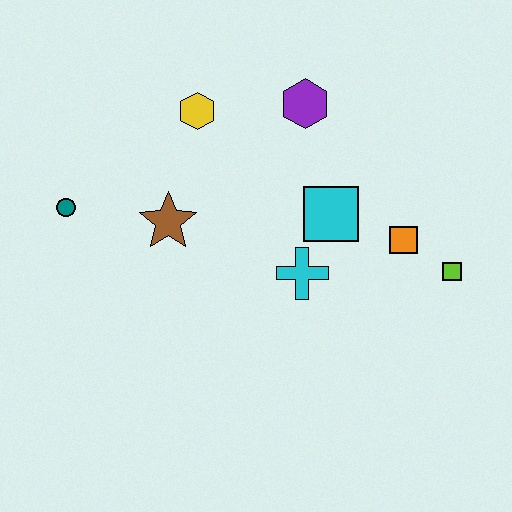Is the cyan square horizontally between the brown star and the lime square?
Yes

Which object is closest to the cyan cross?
The cyan square is closest to the cyan cross.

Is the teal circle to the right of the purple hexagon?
No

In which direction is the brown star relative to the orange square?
The brown star is to the left of the orange square.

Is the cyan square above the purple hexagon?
No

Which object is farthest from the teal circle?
The lime square is farthest from the teal circle.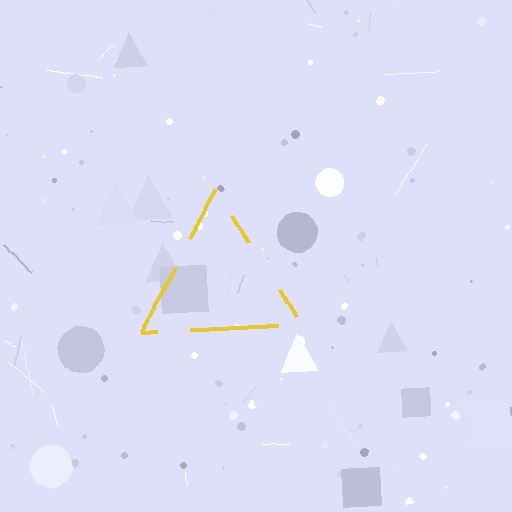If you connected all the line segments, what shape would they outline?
They would outline a triangle.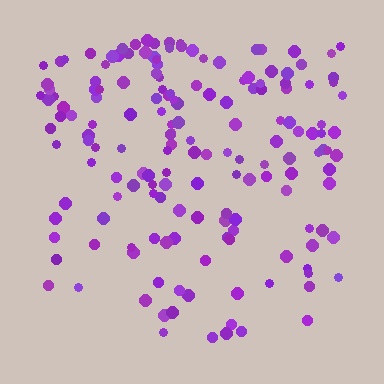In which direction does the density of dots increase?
From bottom to top, with the top side densest.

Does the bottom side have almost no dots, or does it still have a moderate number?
Still a moderate number, just noticeably fewer than the top.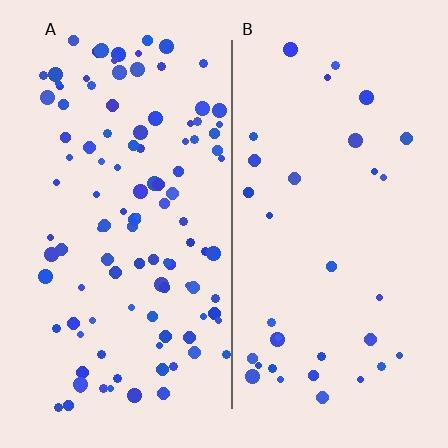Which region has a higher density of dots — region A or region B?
A (the left).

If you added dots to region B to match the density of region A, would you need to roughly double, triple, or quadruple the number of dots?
Approximately triple.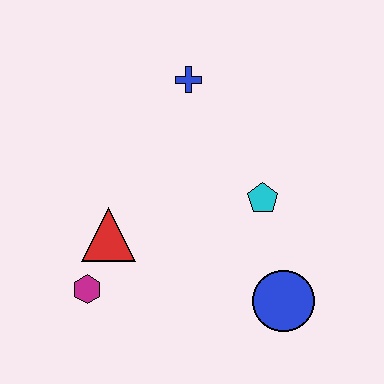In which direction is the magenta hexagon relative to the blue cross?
The magenta hexagon is below the blue cross.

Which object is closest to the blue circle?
The cyan pentagon is closest to the blue circle.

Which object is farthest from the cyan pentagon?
The magenta hexagon is farthest from the cyan pentagon.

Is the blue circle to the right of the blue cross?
Yes